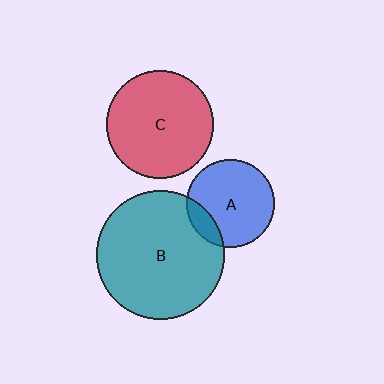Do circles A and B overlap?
Yes.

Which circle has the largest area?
Circle B (teal).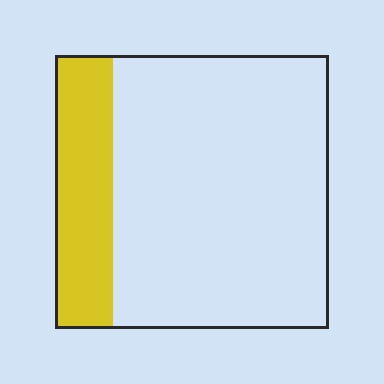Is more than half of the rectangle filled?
No.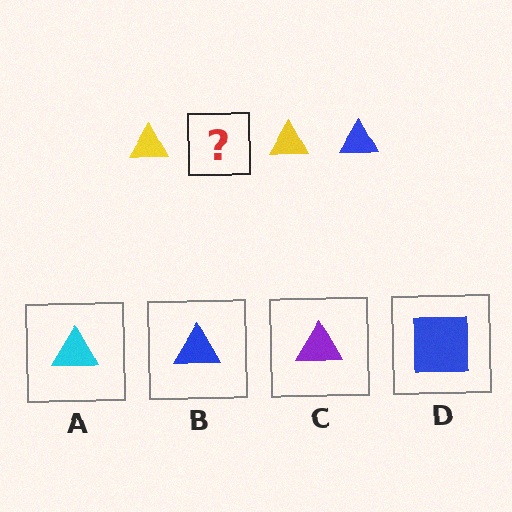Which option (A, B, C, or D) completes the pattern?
B.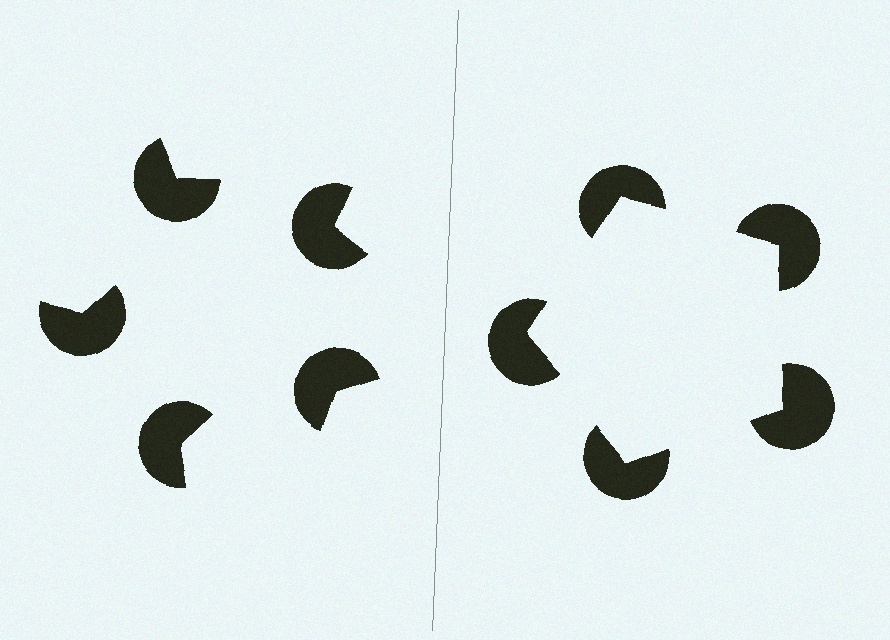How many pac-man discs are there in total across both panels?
10 — 5 on each side.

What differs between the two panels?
The pac-man discs are positioned identically on both sides; only the wedge orientations differ. On the right they align to a pentagon; on the left they are misaligned.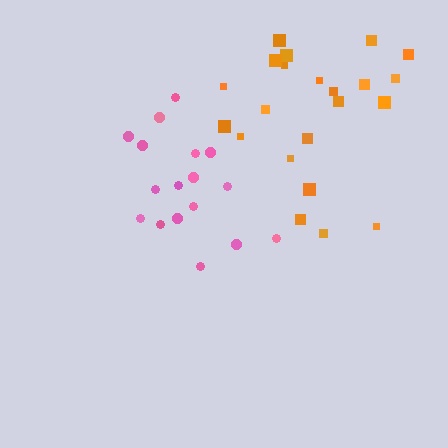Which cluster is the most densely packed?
Orange.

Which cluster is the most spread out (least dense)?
Pink.